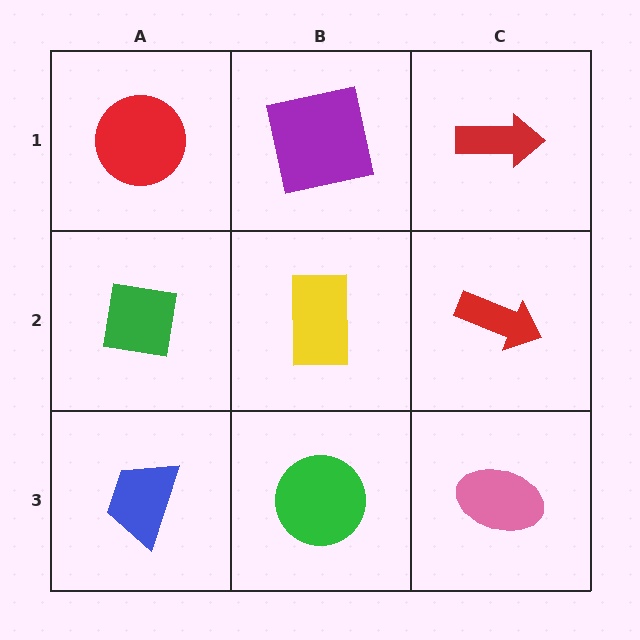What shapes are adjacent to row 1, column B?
A yellow rectangle (row 2, column B), a red circle (row 1, column A), a red arrow (row 1, column C).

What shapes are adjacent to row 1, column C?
A red arrow (row 2, column C), a purple square (row 1, column B).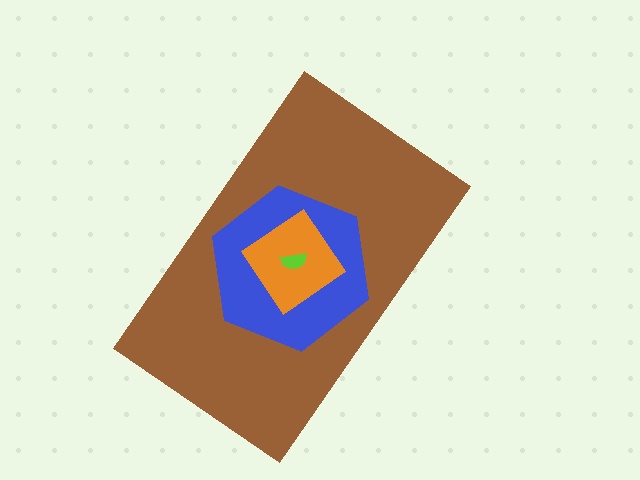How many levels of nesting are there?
4.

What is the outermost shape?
The brown rectangle.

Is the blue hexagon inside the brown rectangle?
Yes.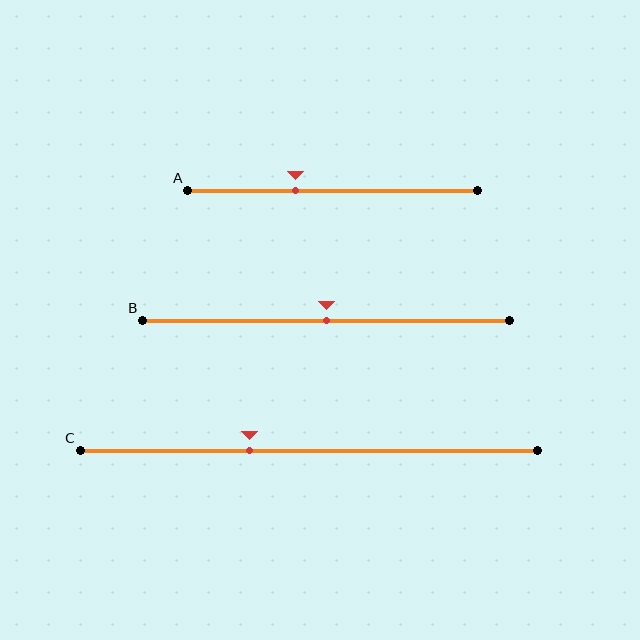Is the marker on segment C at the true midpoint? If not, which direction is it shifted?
No, the marker on segment C is shifted to the left by about 13% of the segment length.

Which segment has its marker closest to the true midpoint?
Segment B has its marker closest to the true midpoint.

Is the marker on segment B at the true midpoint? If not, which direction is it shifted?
Yes, the marker on segment B is at the true midpoint.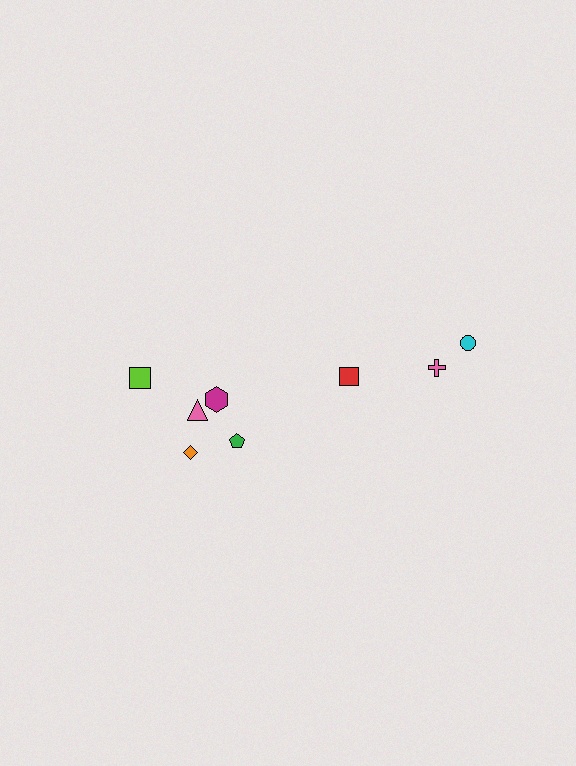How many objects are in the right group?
There are 3 objects.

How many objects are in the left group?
There are 5 objects.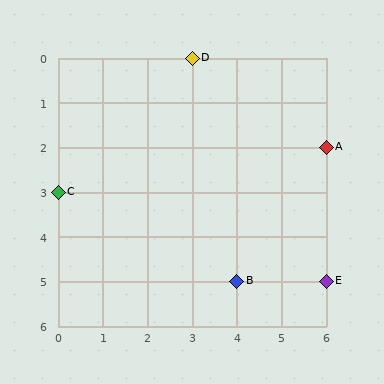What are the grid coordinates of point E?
Point E is at grid coordinates (6, 5).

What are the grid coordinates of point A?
Point A is at grid coordinates (6, 2).